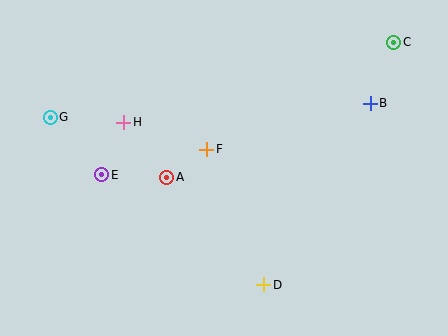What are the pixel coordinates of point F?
Point F is at (207, 149).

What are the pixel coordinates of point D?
Point D is at (264, 285).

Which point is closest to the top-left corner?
Point G is closest to the top-left corner.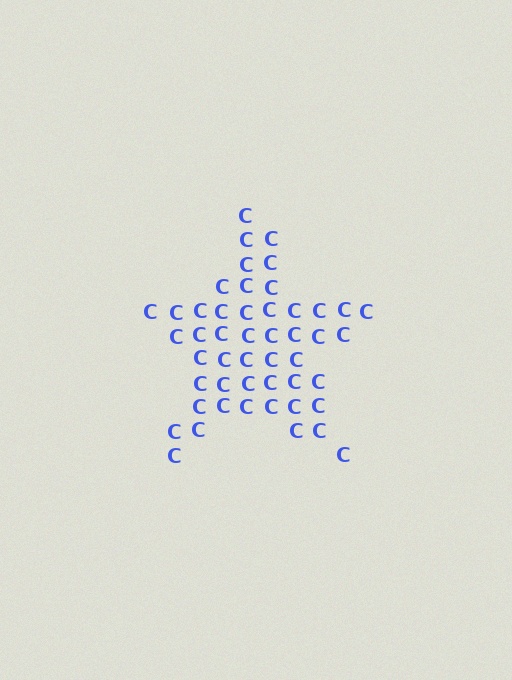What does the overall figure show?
The overall figure shows a star.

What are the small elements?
The small elements are letter C's.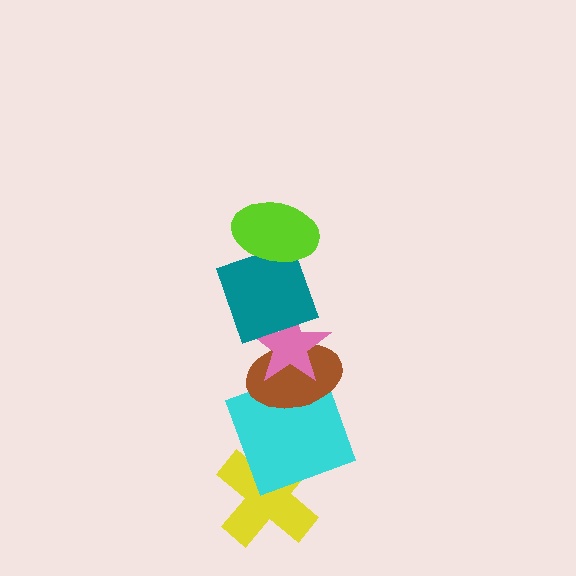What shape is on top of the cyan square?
The brown ellipse is on top of the cyan square.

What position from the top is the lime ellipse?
The lime ellipse is 1st from the top.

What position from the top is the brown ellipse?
The brown ellipse is 4th from the top.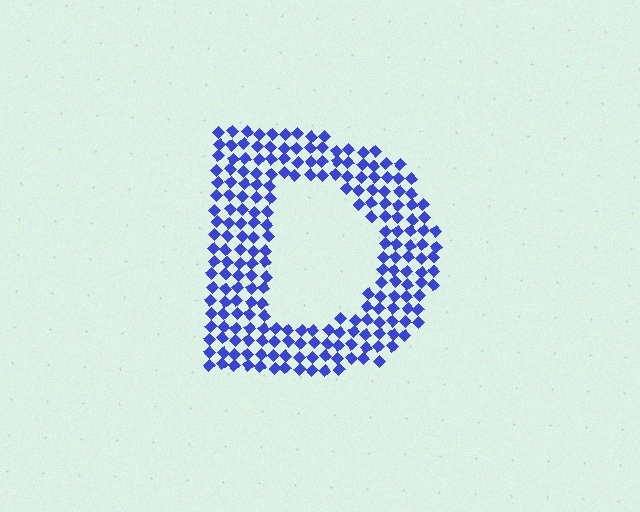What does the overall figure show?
The overall figure shows the letter D.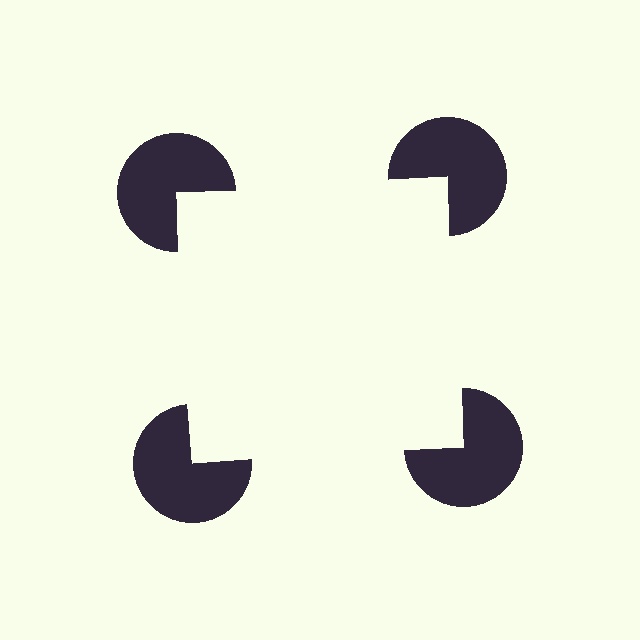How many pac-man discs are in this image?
There are 4 — one at each vertex of the illusory square.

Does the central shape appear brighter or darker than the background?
It typically appears slightly brighter than the background, even though no actual brightness change is drawn.